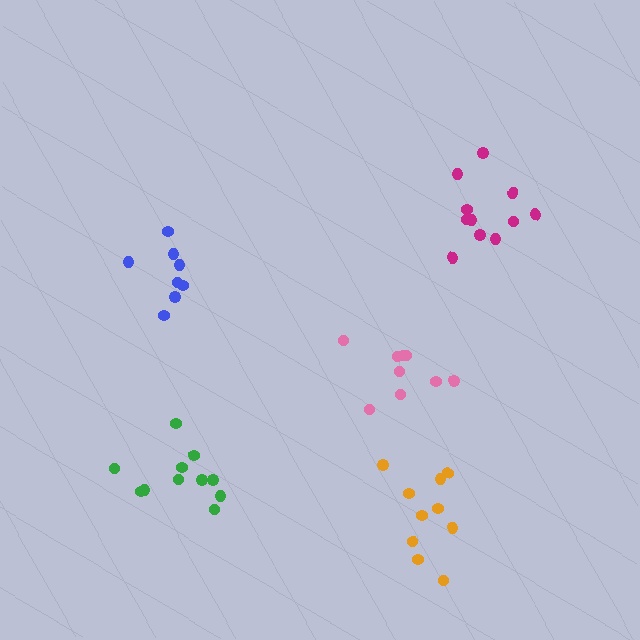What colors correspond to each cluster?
The clusters are colored: pink, blue, magenta, green, orange.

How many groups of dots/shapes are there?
There are 5 groups.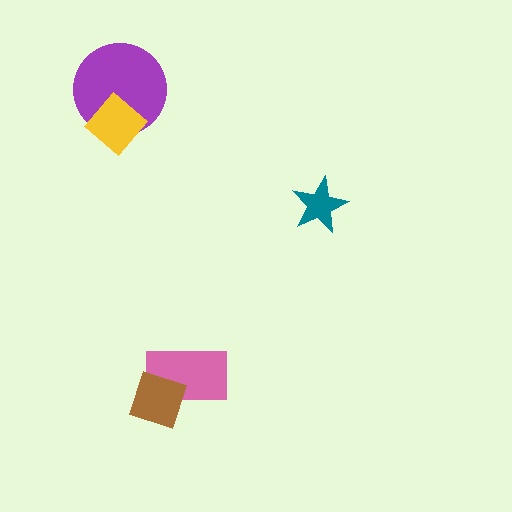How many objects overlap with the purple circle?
1 object overlaps with the purple circle.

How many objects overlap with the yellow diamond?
1 object overlaps with the yellow diamond.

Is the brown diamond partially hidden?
No, no other shape covers it.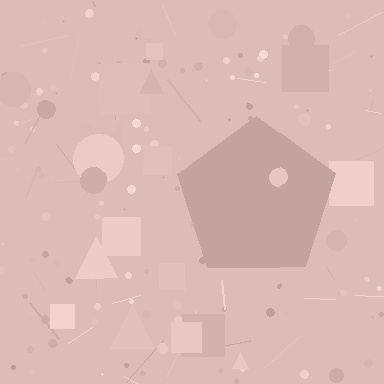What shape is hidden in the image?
A pentagon is hidden in the image.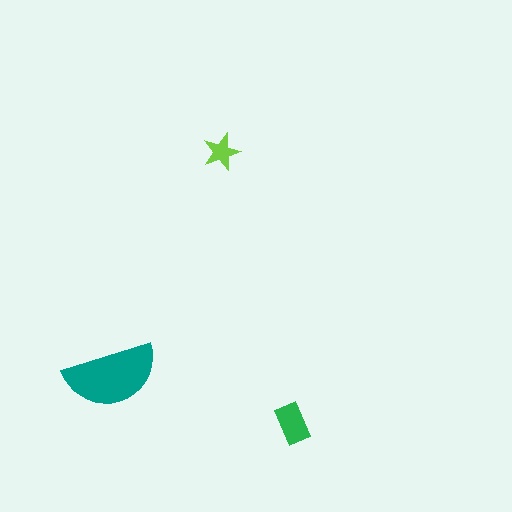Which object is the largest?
The teal semicircle.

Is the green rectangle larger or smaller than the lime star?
Larger.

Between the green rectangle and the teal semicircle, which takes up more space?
The teal semicircle.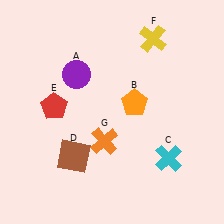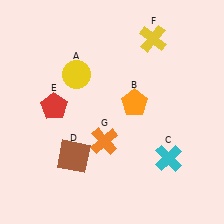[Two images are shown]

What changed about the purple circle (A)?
In Image 1, A is purple. In Image 2, it changed to yellow.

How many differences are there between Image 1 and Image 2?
There is 1 difference between the two images.